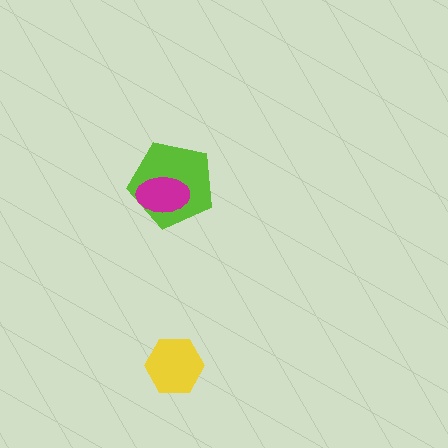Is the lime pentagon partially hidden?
Yes, it is partially covered by another shape.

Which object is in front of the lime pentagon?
The magenta ellipse is in front of the lime pentagon.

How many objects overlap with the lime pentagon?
1 object overlaps with the lime pentagon.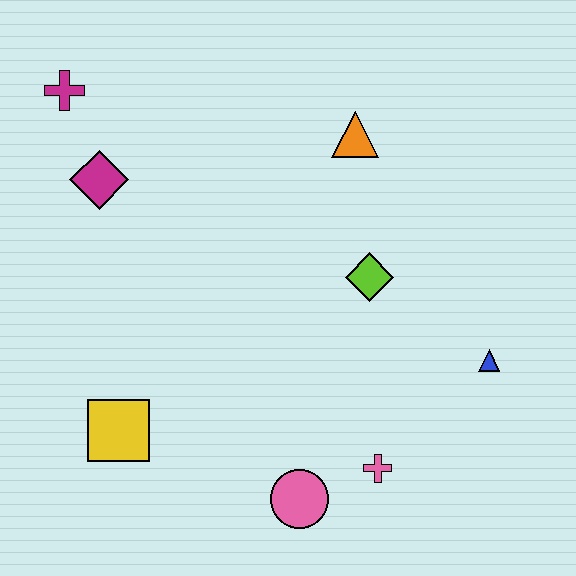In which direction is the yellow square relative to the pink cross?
The yellow square is to the left of the pink cross.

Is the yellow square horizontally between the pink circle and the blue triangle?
No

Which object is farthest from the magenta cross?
The blue triangle is farthest from the magenta cross.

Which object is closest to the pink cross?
The pink circle is closest to the pink cross.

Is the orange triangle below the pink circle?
No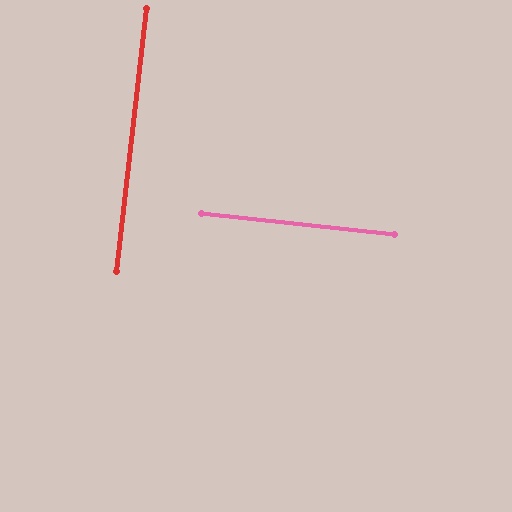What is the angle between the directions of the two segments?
Approximately 90 degrees.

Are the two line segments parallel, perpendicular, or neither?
Perpendicular — they meet at approximately 90°.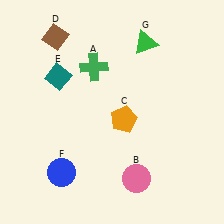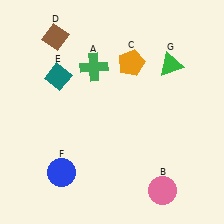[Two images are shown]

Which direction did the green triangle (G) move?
The green triangle (G) moved right.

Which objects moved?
The objects that moved are: the pink circle (B), the orange pentagon (C), the green triangle (G).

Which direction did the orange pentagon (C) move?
The orange pentagon (C) moved up.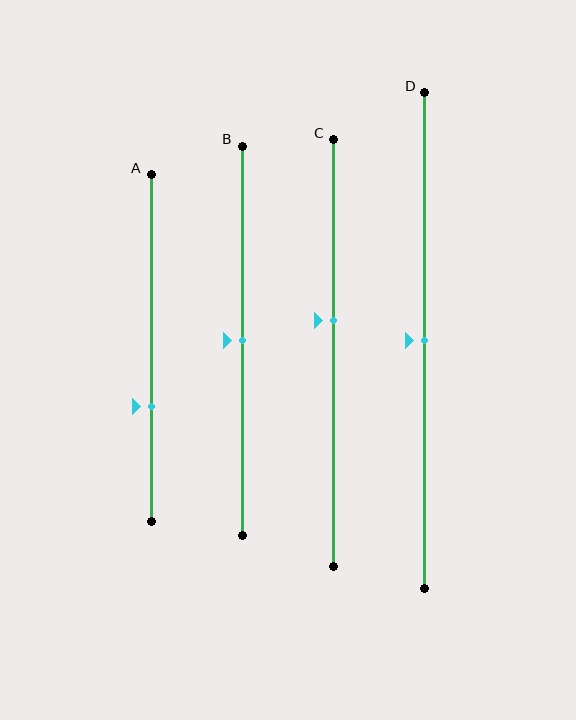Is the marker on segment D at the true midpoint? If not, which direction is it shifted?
Yes, the marker on segment D is at the true midpoint.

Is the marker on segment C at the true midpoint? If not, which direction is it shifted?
No, the marker on segment C is shifted upward by about 8% of the segment length.